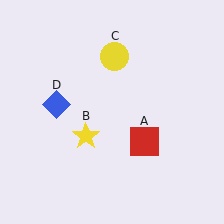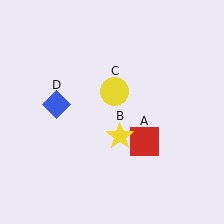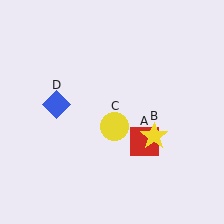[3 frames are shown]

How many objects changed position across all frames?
2 objects changed position: yellow star (object B), yellow circle (object C).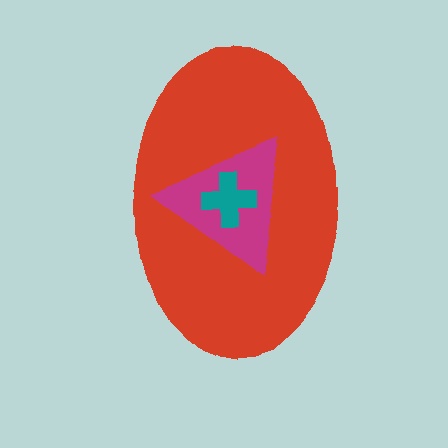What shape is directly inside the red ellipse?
The magenta triangle.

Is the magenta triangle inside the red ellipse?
Yes.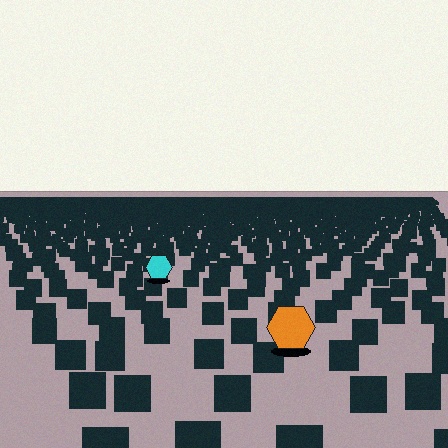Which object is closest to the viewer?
The orange hexagon is closest. The texture marks near it are larger and more spread out.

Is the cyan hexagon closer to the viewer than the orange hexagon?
No. The orange hexagon is closer — you can tell from the texture gradient: the ground texture is coarser near it.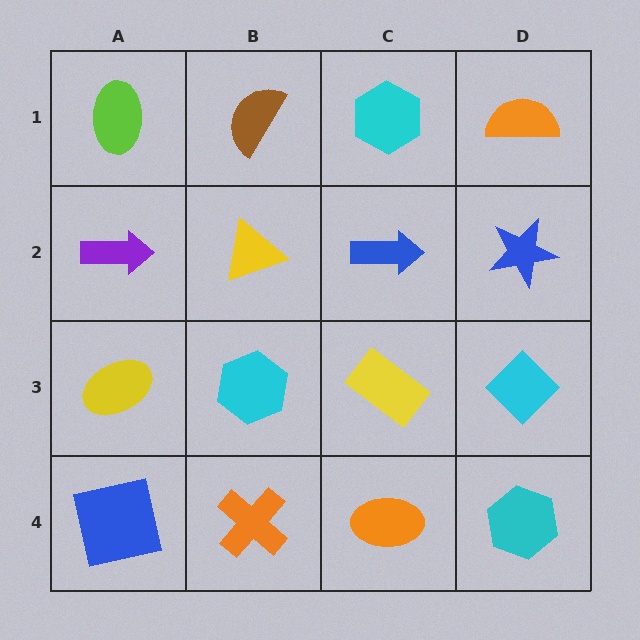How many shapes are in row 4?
4 shapes.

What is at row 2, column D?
A blue star.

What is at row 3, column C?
A yellow rectangle.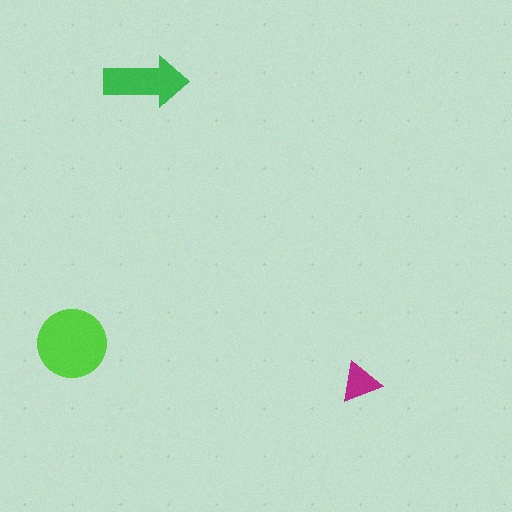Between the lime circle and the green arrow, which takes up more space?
The lime circle.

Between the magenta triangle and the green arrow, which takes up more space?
The green arrow.